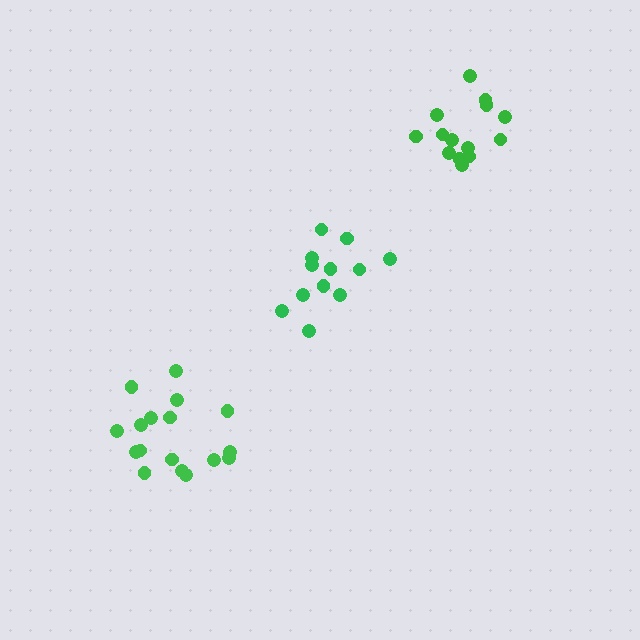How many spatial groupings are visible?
There are 3 spatial groupings.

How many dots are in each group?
Group 1: 12 dots, Group 2: 17 dots, Group 3: 14 dots (43 total).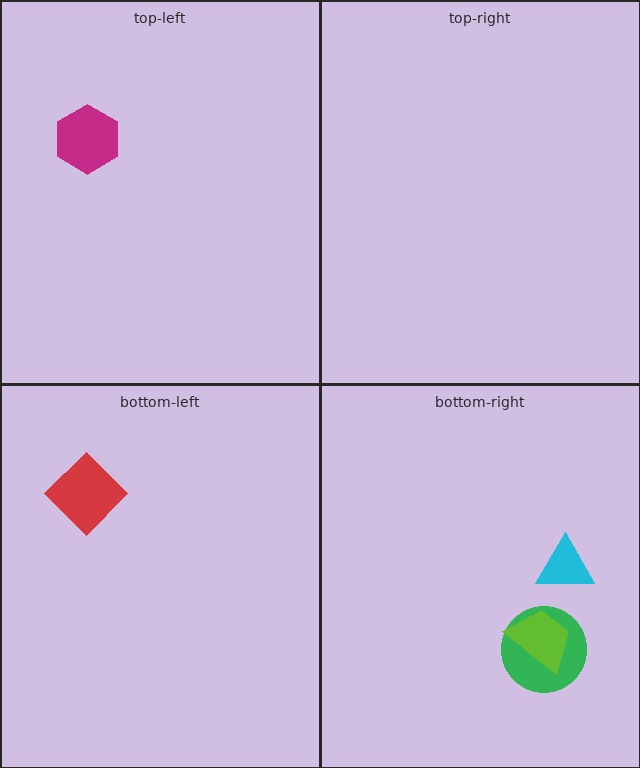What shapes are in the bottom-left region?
The red diamond.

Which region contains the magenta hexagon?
The top-left region.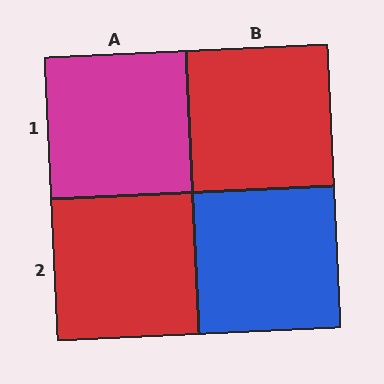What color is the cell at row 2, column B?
Blue.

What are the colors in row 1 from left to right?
Magenta, red.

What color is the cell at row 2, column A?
Red.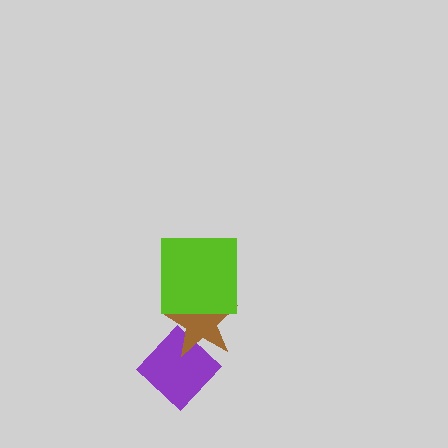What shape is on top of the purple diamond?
The brown star is on top of the purple diamond.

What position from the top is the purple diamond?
The purple diamond is 3rd from the top.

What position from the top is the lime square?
The lime square is 1st from the top.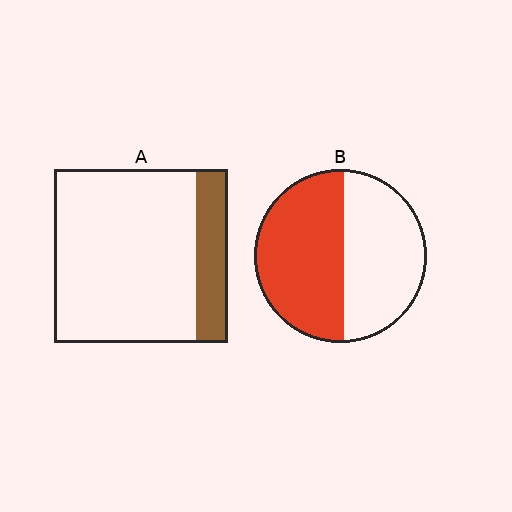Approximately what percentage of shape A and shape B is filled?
A is approximately 20% and B is approximately 55%.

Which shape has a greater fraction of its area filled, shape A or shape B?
Shape B.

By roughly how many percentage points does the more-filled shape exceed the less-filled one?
By roughly 35 percentage points (B over A).